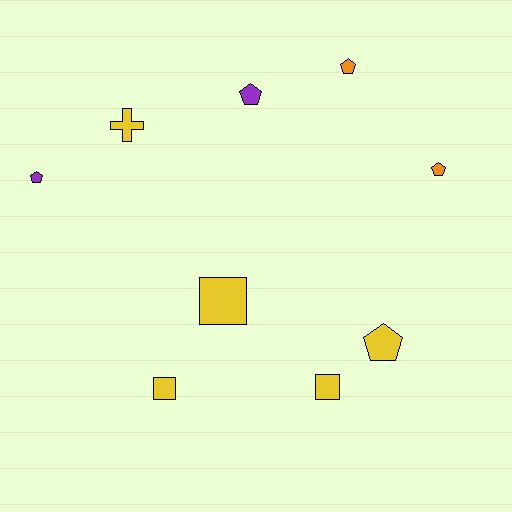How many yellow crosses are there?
There is 1 yellow cross.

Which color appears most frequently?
Yellow, with 5 objects.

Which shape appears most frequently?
Pentagon, with 5 objects.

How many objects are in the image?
There are 9 objects.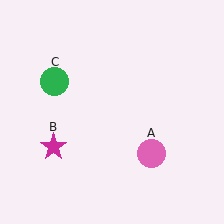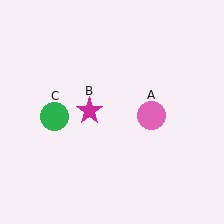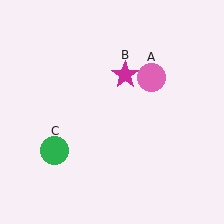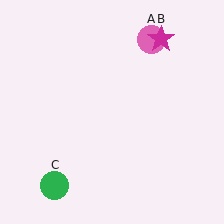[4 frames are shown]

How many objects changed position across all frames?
3 objects changed position: pink circle (object A), magenta star (object B), green circle (object C).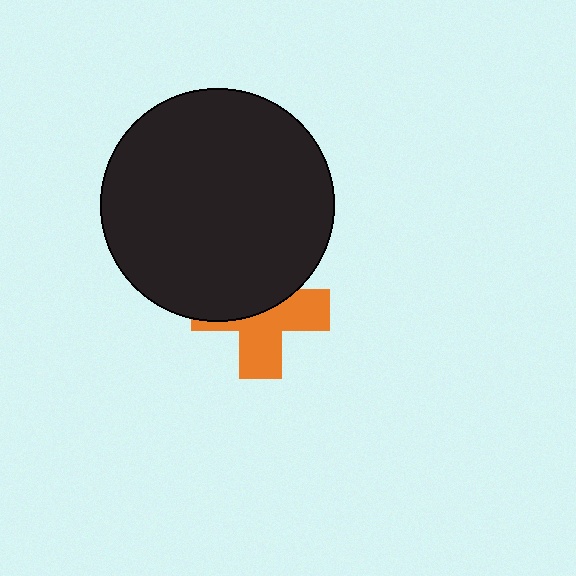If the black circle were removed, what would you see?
You would see the complete orange cross.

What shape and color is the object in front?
The object in front is a black circle.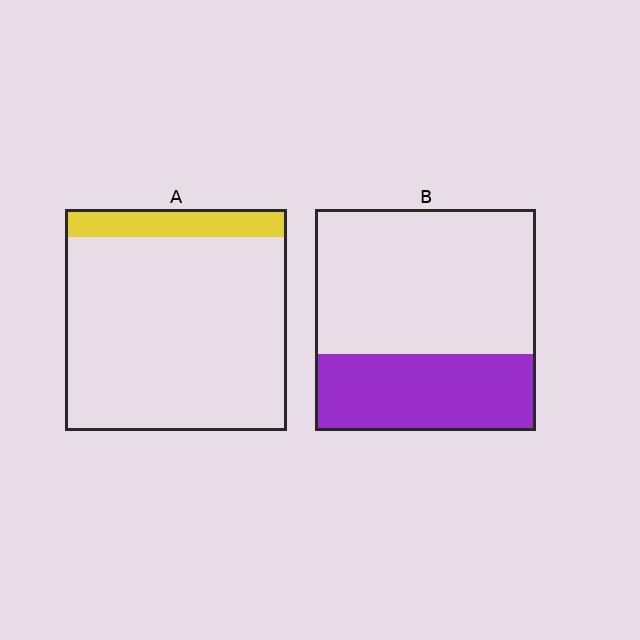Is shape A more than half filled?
No.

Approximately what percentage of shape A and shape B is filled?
A is approximately 15% and B is approximately 35%.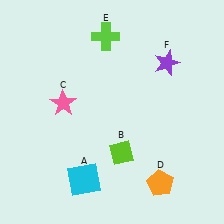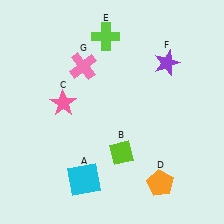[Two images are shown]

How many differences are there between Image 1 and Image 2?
There is 1 difference between the two images.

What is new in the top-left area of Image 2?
A pink cross (G) was added in the top-left area of Image 2.